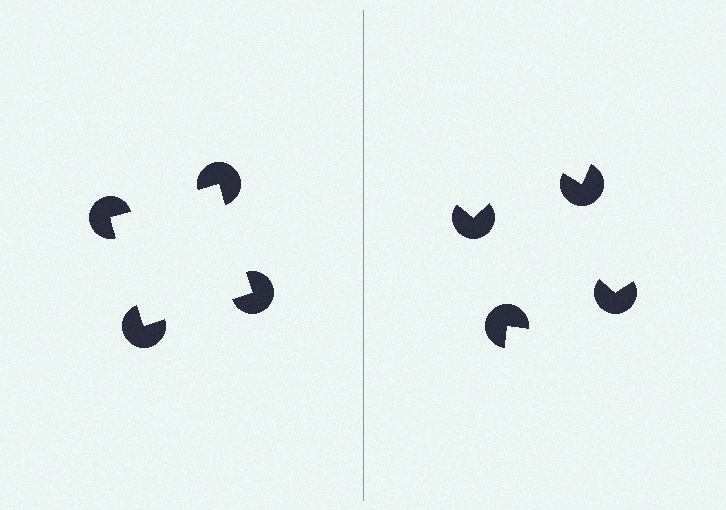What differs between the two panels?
The pac-man discs are positioned identically on both sides; only the wedge orientations differ. On the left they align to a square; on the right they are misaligned.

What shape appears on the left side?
An illusory square.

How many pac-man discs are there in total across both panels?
8 — 4 on each side.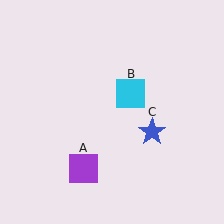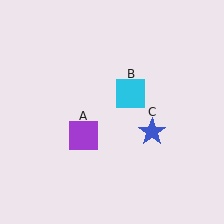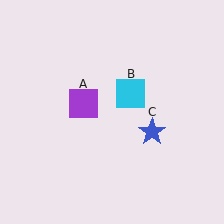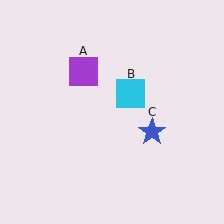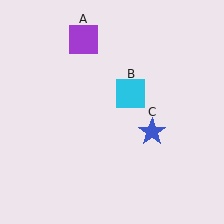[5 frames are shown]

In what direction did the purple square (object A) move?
The purple square (object A) moved up.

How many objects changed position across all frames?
1 object changed position: purple square (object A).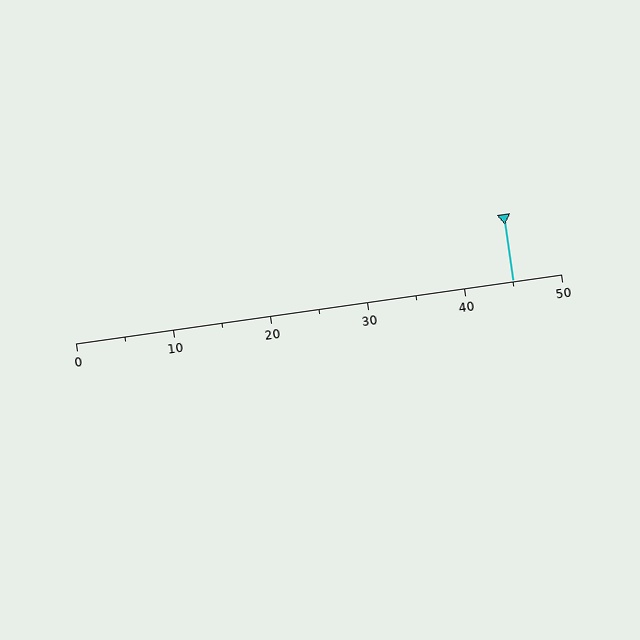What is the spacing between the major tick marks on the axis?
The major ticks are spaced 10 apart.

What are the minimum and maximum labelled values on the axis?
The axis runs from 0 to 50.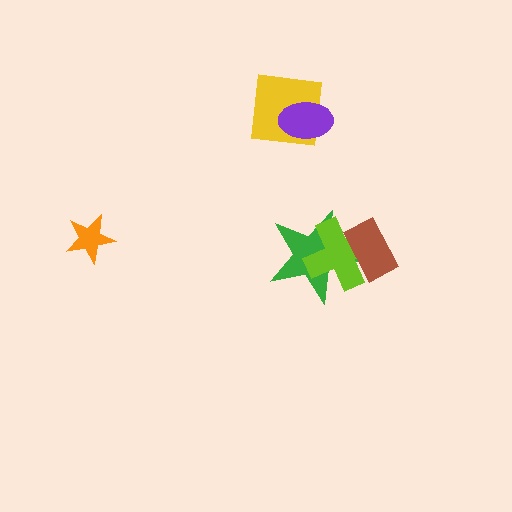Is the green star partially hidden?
Yes, it is partially covered by another shape.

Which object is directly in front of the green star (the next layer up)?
The lime cross is directly in front of the green star.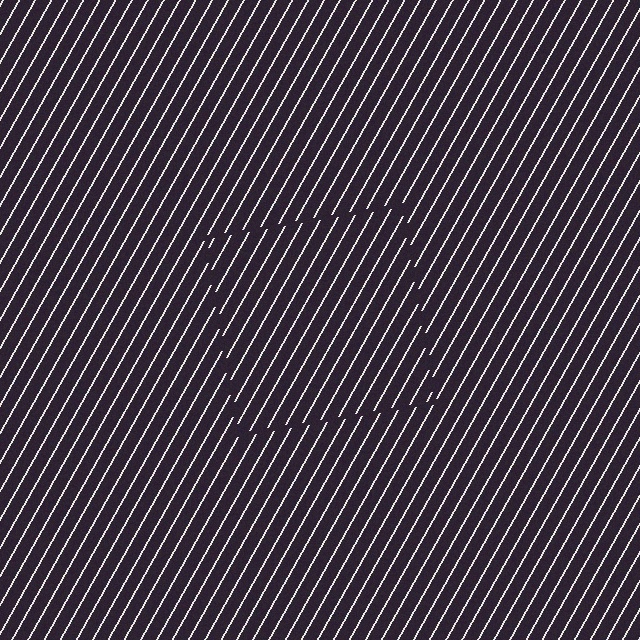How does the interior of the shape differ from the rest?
The interior of the shape contains the same grating, shifted by half a period — the contour is defined by the phase discontinuity where line-ends from the inner and outer gratings abut.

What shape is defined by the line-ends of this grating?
An illusory square. The interior of the shape contains the same grating, shifted by half a period — the contour is defined by the phase discontinuity where line-ends from the inner and outer gratings abut.